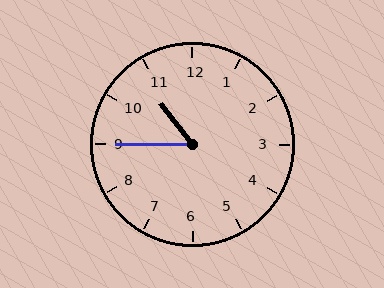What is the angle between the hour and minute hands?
Approximately 52 degrees.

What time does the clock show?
10:45.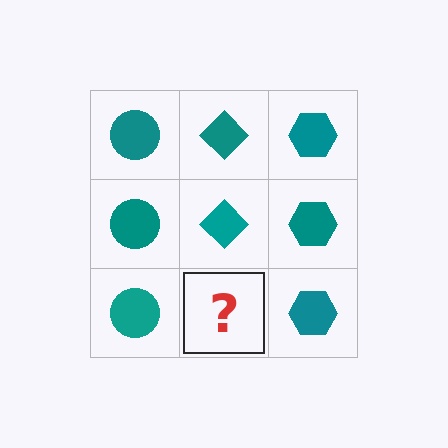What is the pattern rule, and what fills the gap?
The rule is that each column has a consistent shape. The gap should be filled with a teal diamond.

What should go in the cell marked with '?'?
The missing cell should contain a teal diamond.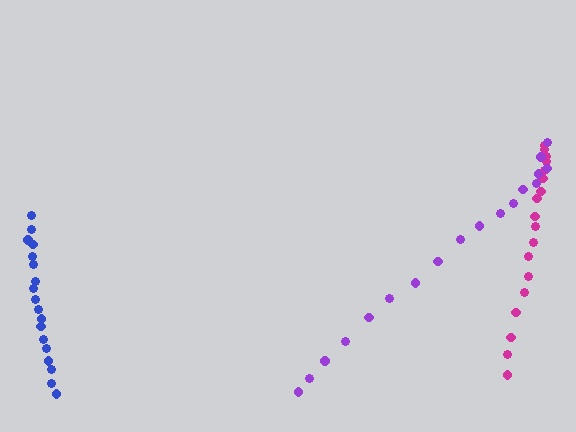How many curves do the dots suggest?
There are 3 distinct paths.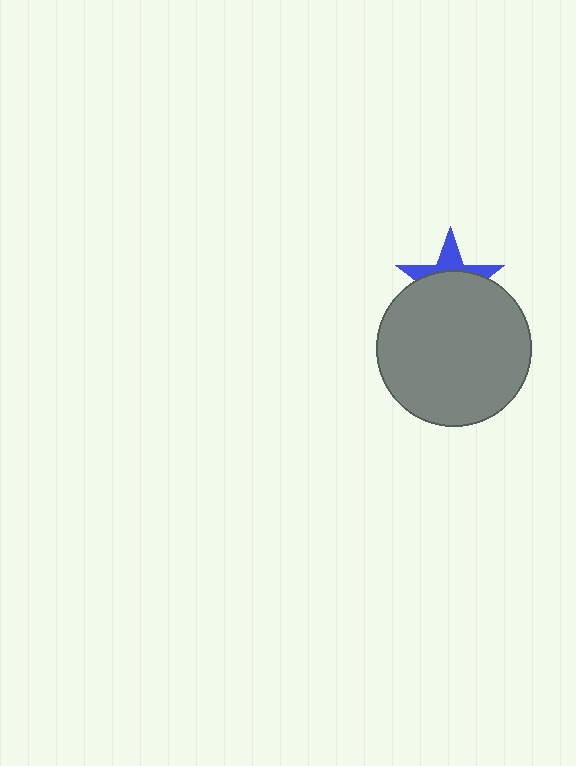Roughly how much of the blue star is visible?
A small part of it is visible (roughly 35%).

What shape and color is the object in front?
The object in front is a gray circle.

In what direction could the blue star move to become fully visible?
The blue star could move up. That would shift it out from behind the gray circle entirely.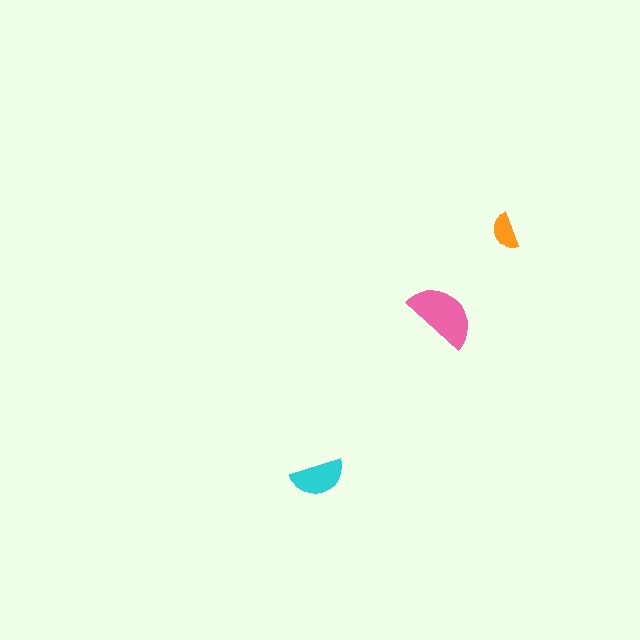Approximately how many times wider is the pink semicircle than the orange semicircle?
About 2 times wider.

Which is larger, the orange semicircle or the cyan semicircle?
The cyan one.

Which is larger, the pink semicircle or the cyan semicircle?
The pink one.